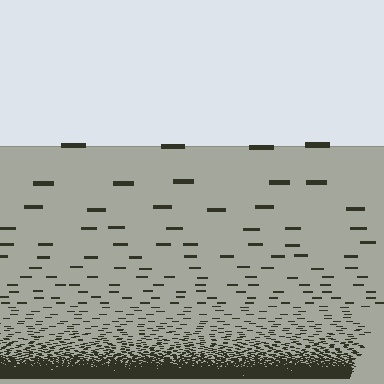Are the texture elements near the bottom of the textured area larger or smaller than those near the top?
Smaller. The gradient is inverted — elements near the bottom are smaller and denser.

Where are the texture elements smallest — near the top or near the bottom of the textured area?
Near the bottom.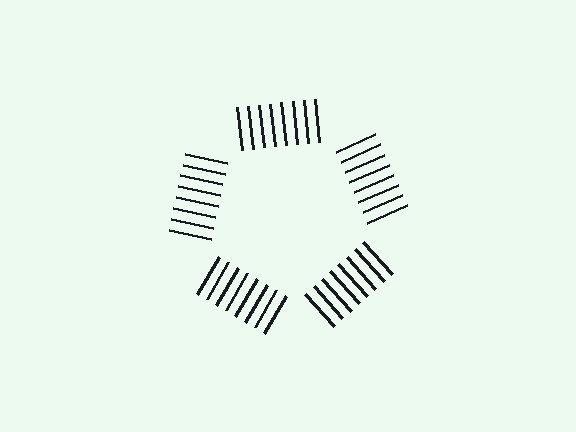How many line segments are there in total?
40 — 8 along each of the 5 edges.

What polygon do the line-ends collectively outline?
An illusory pentagon — the line segments terminate on its edges but no continuous stroke is drawn.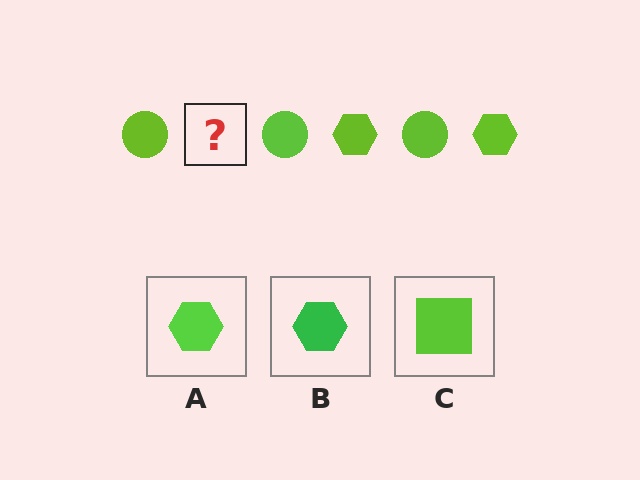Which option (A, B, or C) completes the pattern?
A.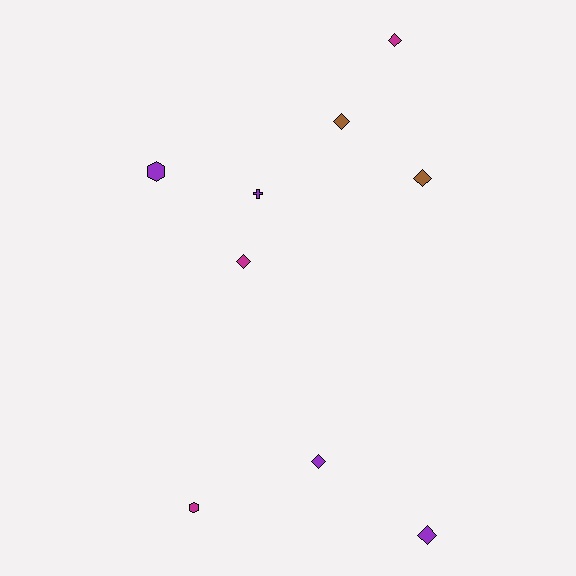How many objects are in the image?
There are 9 objects.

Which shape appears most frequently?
Diamond, with 6 objects.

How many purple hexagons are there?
There is 1 purple hexagon.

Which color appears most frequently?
Purple, with 4 objects.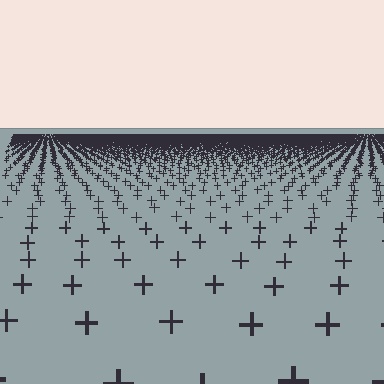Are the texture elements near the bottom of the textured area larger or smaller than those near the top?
Larger. Near the bottom, elements are closer to the viewer and appear at a bigger on-screen size.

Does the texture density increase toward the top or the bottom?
Density increases toward the top.